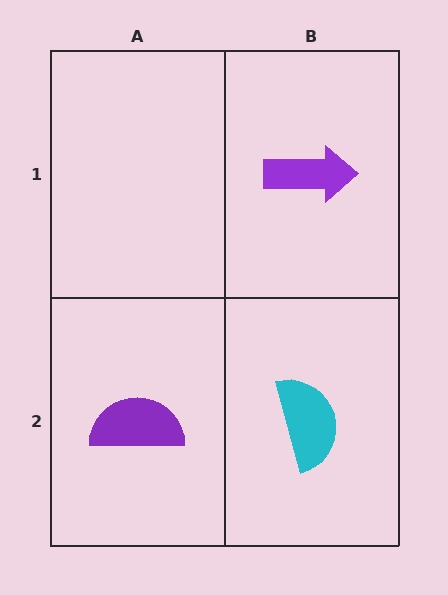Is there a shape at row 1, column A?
No, that cell is empty.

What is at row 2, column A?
A purple semicircle.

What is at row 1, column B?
A purple arrow.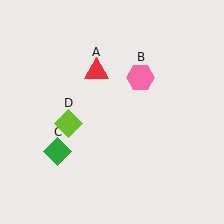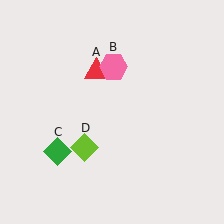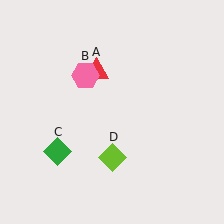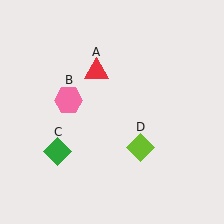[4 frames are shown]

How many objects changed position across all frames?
2 objects changed position: pink hexagon (object B), lime diamond (object D).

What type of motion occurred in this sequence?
The pink hexagon (object B), lime diamond (object D) rotated counterclockwise around the center of the scene.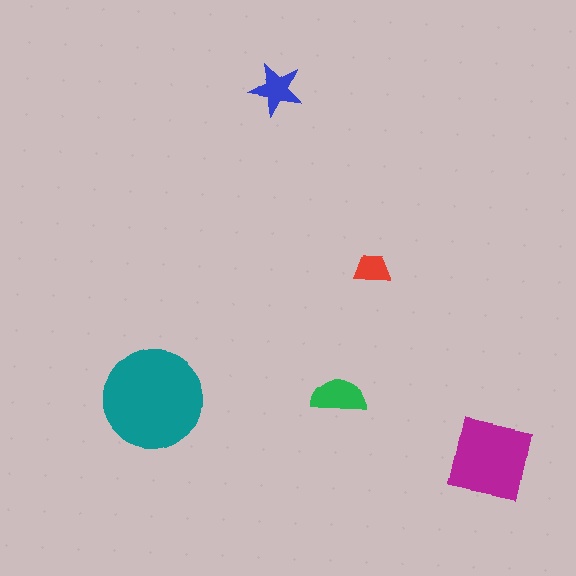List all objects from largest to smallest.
The teal circle, the magenta square, the green semicircle, the blue star, the red trapezoid.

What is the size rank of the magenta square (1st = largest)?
2nd.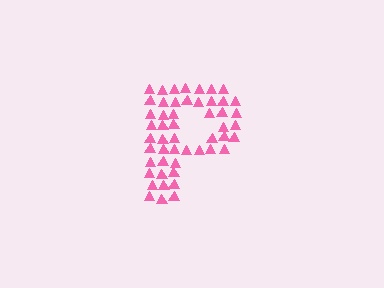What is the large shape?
The large shape is the letter P.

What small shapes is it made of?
It is made of small triangles.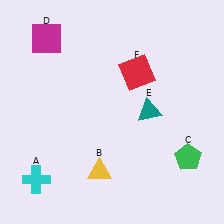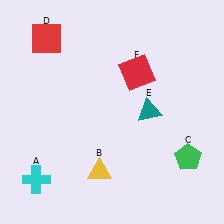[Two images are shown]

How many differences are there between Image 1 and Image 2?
There is 1 difference between the two images.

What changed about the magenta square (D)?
In Image 1, D is magenta. In Image 2, it changed to red.